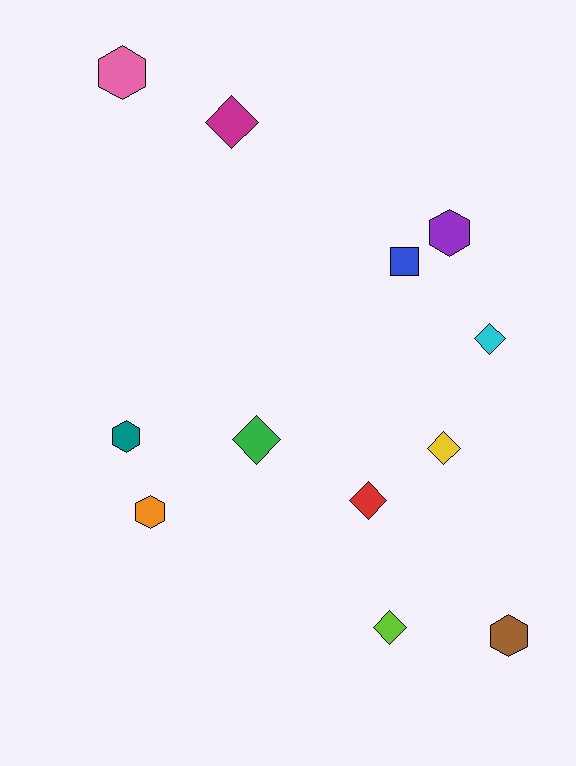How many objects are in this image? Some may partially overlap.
There are 12 objects.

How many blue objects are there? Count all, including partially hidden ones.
There is 1 blue object.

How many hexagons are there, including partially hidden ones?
There are 5 hexagons.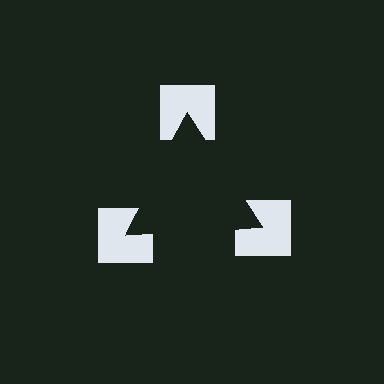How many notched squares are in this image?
There are 3 — one at each vertex of the illusory triangle.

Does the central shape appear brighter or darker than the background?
It typically appears slightly darker than the background, even though no actual brightness change is drawn.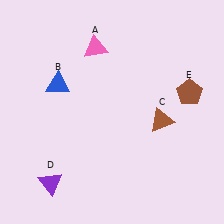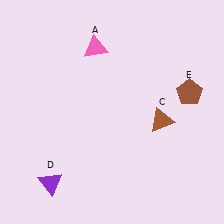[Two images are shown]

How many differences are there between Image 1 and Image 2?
There is 1 difference between the two images.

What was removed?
The blue triangle (B) was removed in Image 2.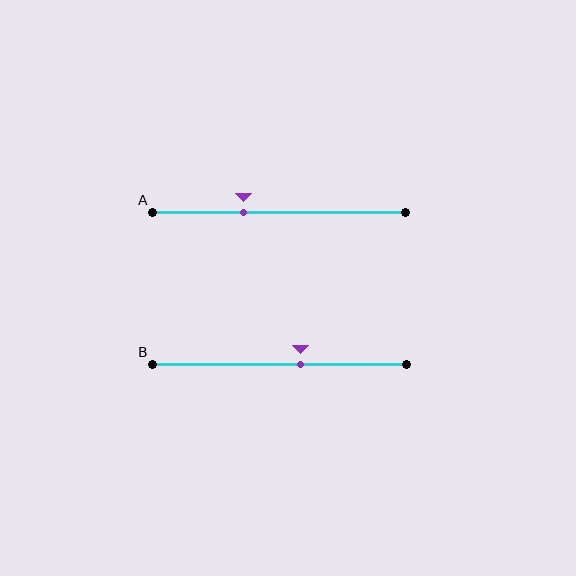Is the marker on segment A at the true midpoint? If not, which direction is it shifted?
No, the marker on segment A is shifted to the left by about 14% of the segment length.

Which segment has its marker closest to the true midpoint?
Segment B has its marker closest to the true midpoint.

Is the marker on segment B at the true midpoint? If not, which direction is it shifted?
No, the marker on segment B is shifted to the right by about 8% of the segment length.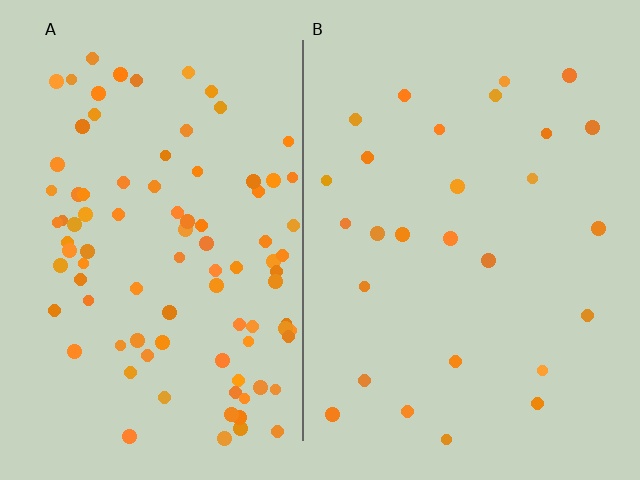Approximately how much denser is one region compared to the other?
Approximately 3.4× — region A over region B.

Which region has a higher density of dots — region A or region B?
A (the left).